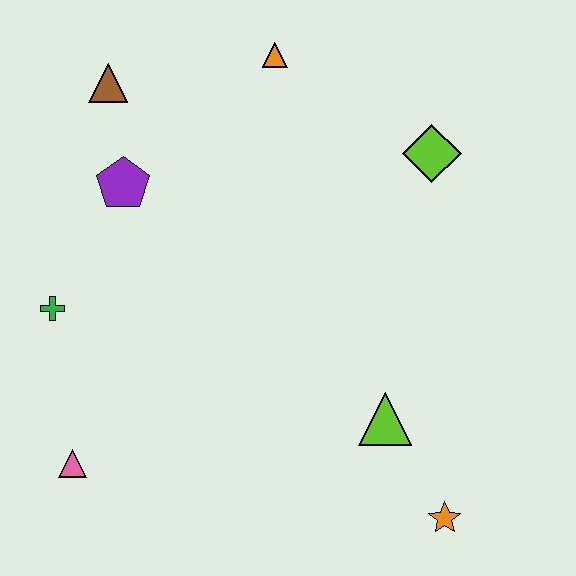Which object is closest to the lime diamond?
The orange triangle is closest to the lime diamond.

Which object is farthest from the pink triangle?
The lime diamond is farthest from the pink triangle.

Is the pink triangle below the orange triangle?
Yes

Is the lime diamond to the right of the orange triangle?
Yes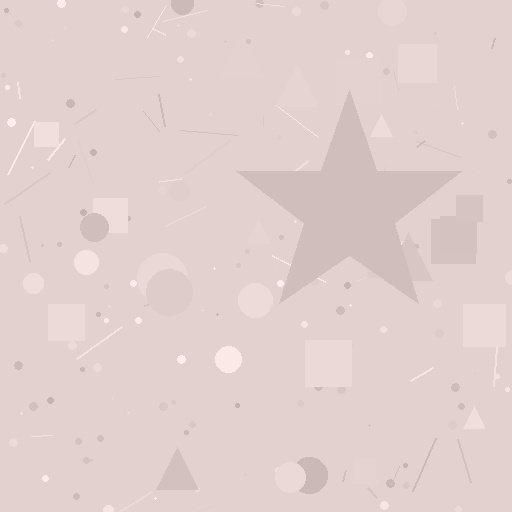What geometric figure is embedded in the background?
A star is embedded in the background.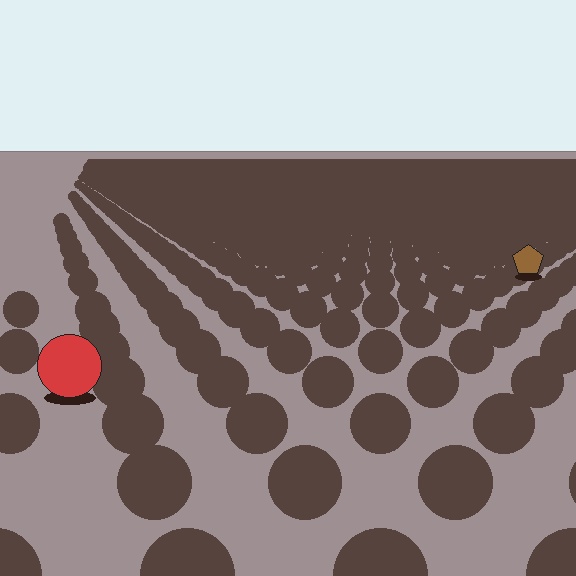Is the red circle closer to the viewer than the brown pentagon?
Yes. The red circle is closer — you can tell from the texture gradient: the ground texture is coarser near it.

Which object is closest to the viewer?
The red circle is closest. The texture marks near it are larger and more spread out.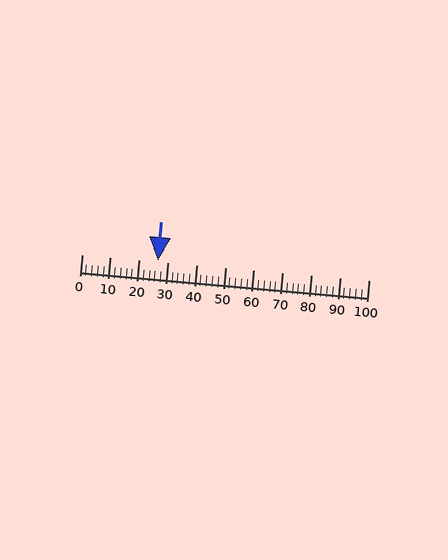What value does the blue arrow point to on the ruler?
The blue arrow points to approximately 27.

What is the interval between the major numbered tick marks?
The major tick marks are spaced 10 units apart.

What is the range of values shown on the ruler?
The ruler shows values from 0 to 100.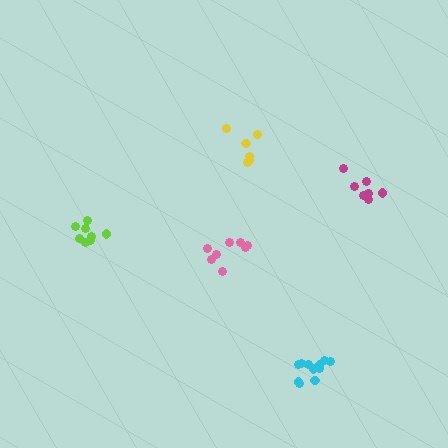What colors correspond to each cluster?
The clusters are colored: pink, yellow, lime, cyan, magenta.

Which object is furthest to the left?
The lime cluster is leftmost.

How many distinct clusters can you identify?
There are 5 distinct clusters.